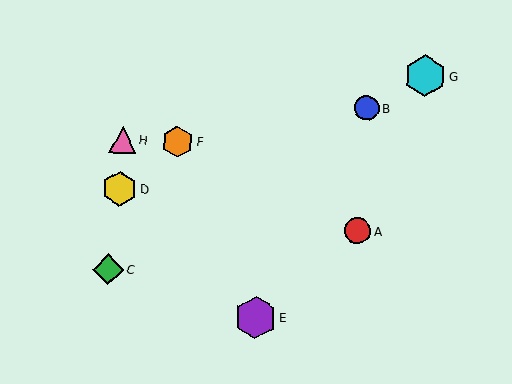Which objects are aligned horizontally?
Objects F, H are aligned horizontally.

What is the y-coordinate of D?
Object D is at y≈189.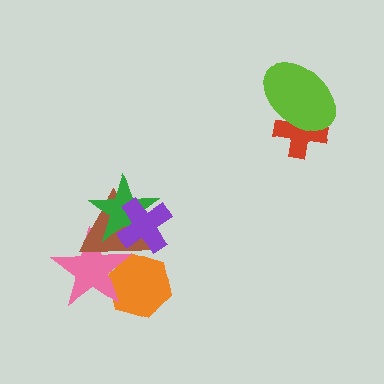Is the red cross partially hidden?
Yes, it is partially covered by another shape.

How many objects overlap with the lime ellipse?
1 object overlaps with the lime ellipse.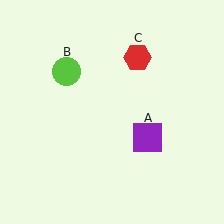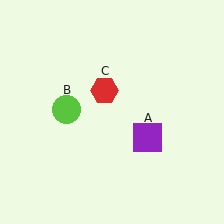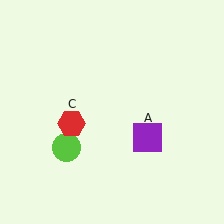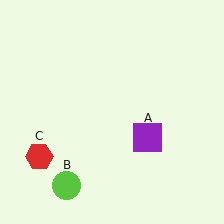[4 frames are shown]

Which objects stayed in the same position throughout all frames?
Purple square (object A) remained stationary.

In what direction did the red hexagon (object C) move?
The red hexagon (object C) moved down and to the left.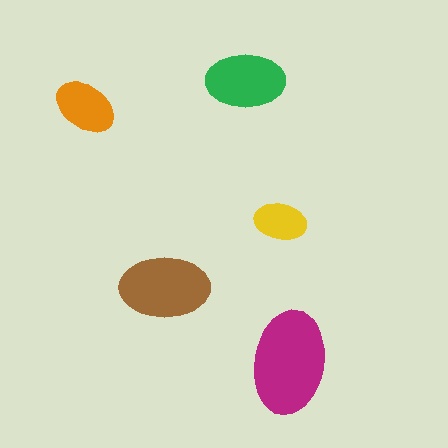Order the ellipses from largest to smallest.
the magenta one, the brown one, the green one, the orange one, the yellow one.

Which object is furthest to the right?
The magenta ellipse is rightmost.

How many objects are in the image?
There are 5 objects in the image.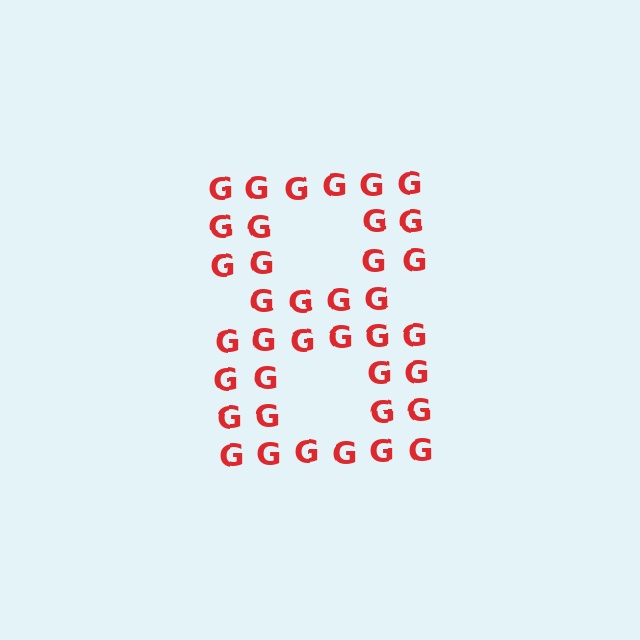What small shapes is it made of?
It is made of small letter G's.